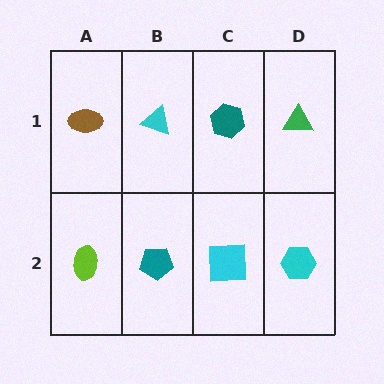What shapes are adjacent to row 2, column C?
A teal hexagon (row 1, column C), a teal pentagon (row 2, column B), a cyan hexagon (row 2, column D).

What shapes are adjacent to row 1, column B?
A teal pentagon (row 2, column B), a brown ellipse (row 1, column A), a teal hexagon (row 1, column C).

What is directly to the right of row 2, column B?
A cyan square.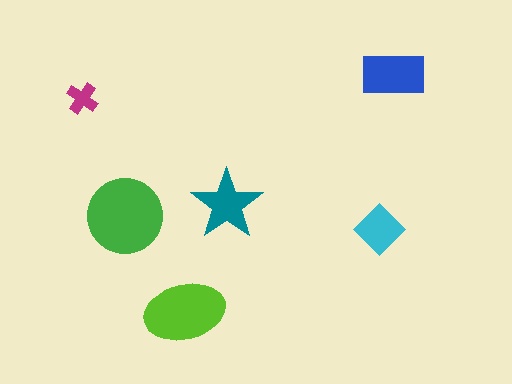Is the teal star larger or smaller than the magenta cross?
Larger.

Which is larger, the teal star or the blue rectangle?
The blue rectangle.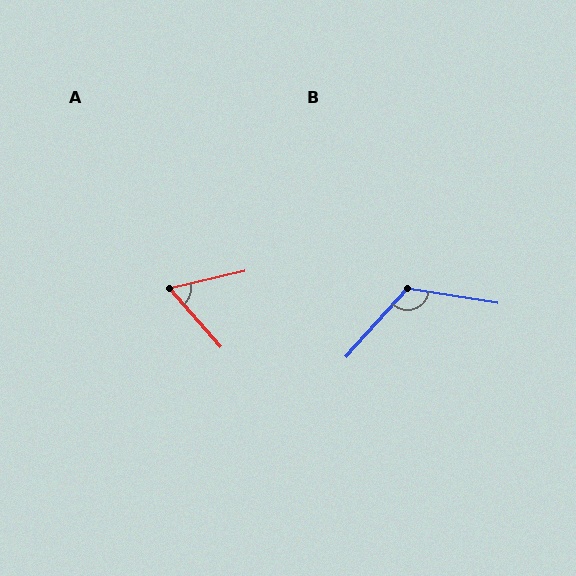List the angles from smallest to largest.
A (62°), B (123°).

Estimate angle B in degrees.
Approximately 123 degrees.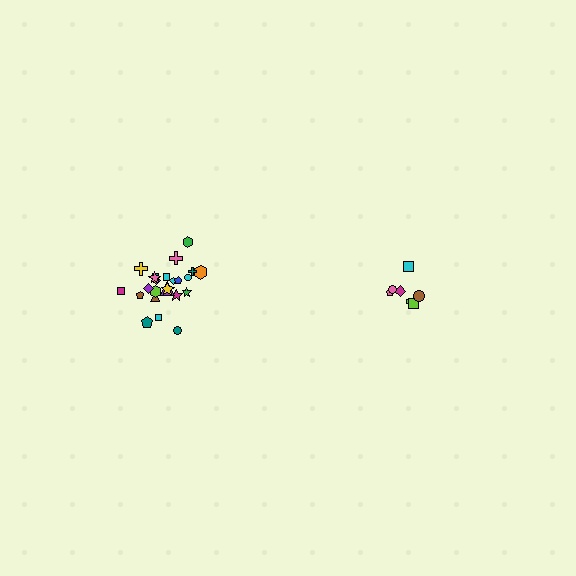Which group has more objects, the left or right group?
The left group.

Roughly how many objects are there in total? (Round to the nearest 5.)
Roughly 30 objects in total.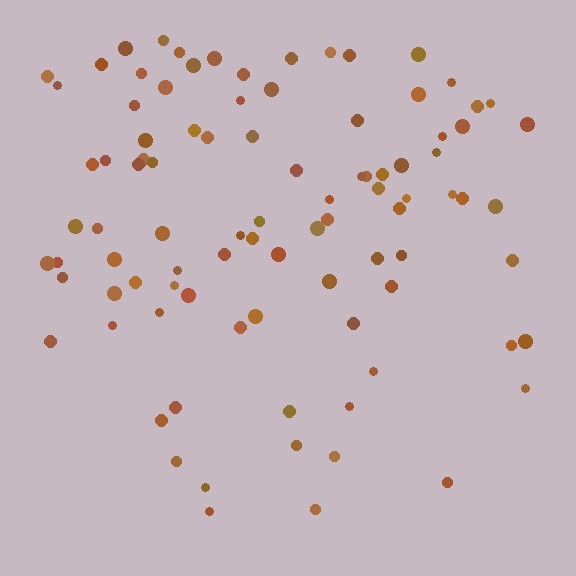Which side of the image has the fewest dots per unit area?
The bottom.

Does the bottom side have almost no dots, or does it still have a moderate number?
Still a moderate number, just noticeably fewer than the top.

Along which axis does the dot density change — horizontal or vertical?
Vertical.